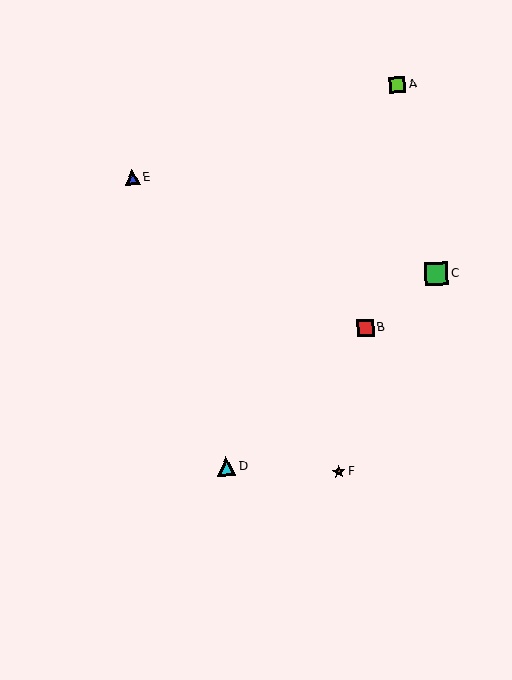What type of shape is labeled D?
Shape D is a cyan triangle.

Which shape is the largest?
The green square (labeled C) is the largest.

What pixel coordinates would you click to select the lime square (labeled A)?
Click at (397, 84) to select the lime square A.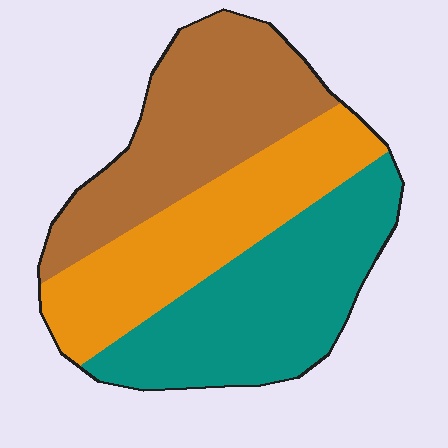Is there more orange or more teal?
Teal.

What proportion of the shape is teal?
Teal covers 36% of the shape.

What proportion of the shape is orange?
Orange covers roughly 30% of the shape.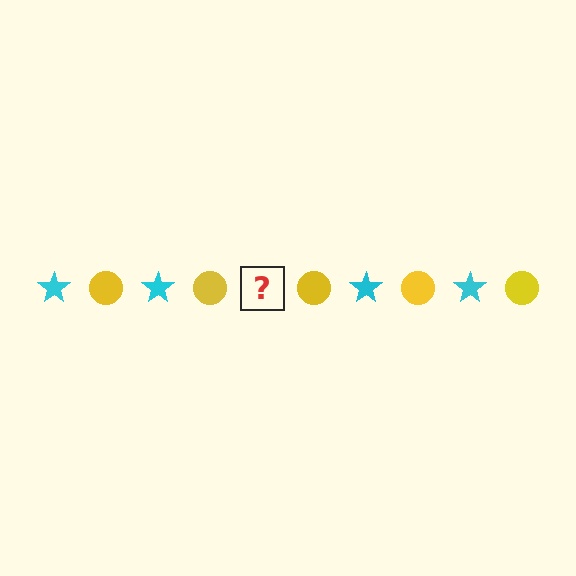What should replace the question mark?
The question mark should be replaced with a cyan star.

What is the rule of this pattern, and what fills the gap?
The rule is that the pattern alternates between cyan star and yellow circle. The gap should be filled with a cyan star.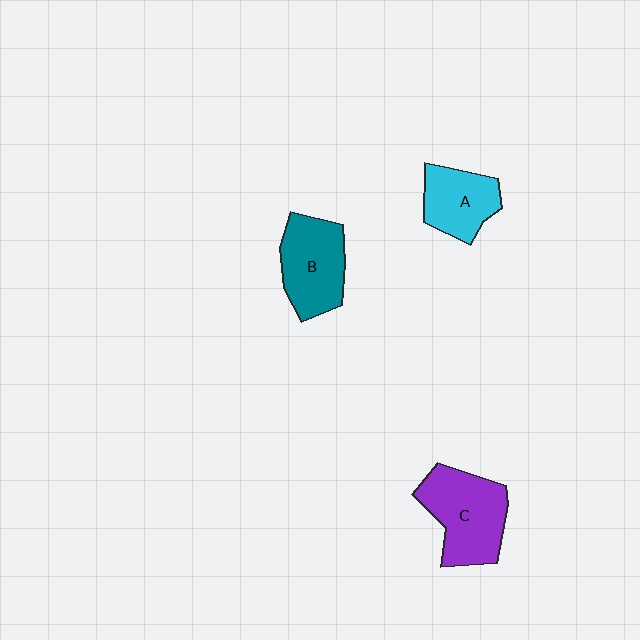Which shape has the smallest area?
Shape A (cyan).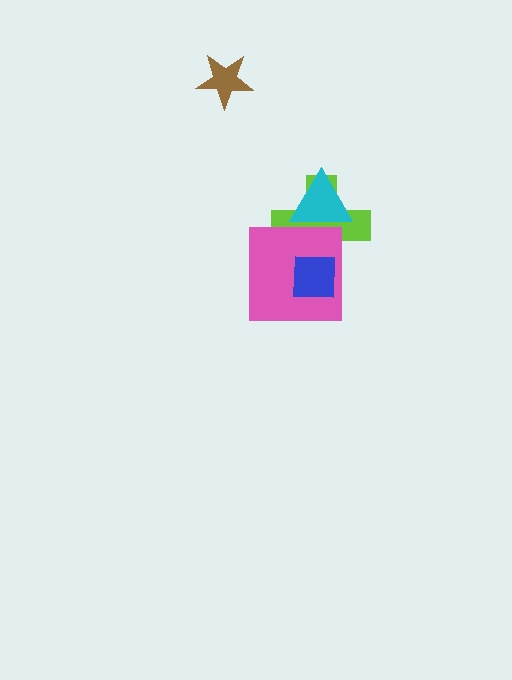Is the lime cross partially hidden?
Yes, it is partially covered by another shape.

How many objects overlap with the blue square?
2 objects overlap with the blue square.